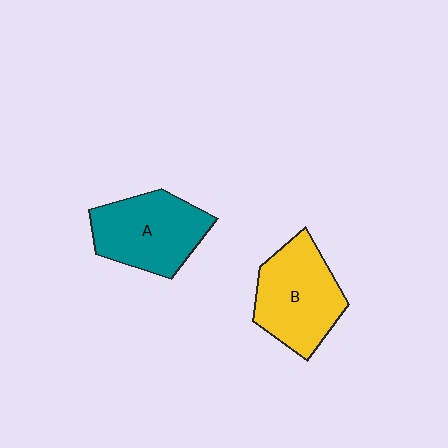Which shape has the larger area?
Shape B (yellow).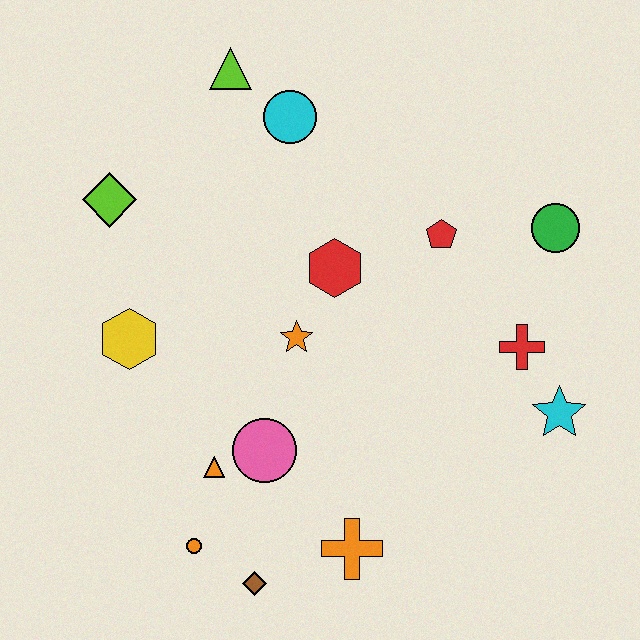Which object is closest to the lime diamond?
The yellow hexagon is closest to the lime diamond.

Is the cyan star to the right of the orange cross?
Yes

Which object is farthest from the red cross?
The lime diamond is farthest from the red cross.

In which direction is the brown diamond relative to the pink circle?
The brown diamond is below the pink circle.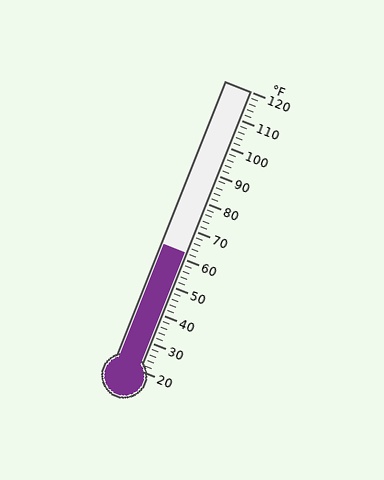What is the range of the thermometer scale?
The thermometer scale ranges from 20°F to 120°F.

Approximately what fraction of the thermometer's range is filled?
The thermometer is filled to approximately 40% of its range.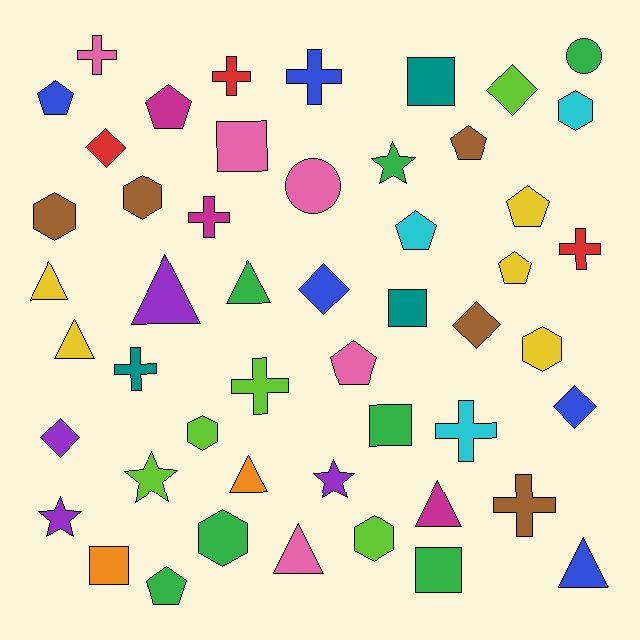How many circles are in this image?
There are 2 circles.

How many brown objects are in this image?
There are 5 brown objects.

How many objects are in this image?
There are 50 objects.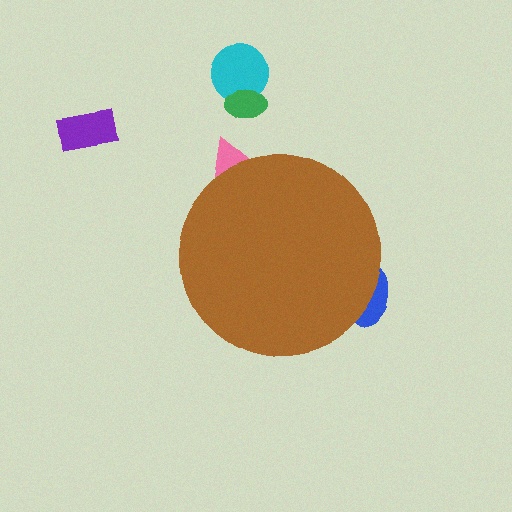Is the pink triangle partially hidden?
Yes, the pink triangle is partially hidden behind the brown circle.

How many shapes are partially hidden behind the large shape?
2 shapes are partially hidden.